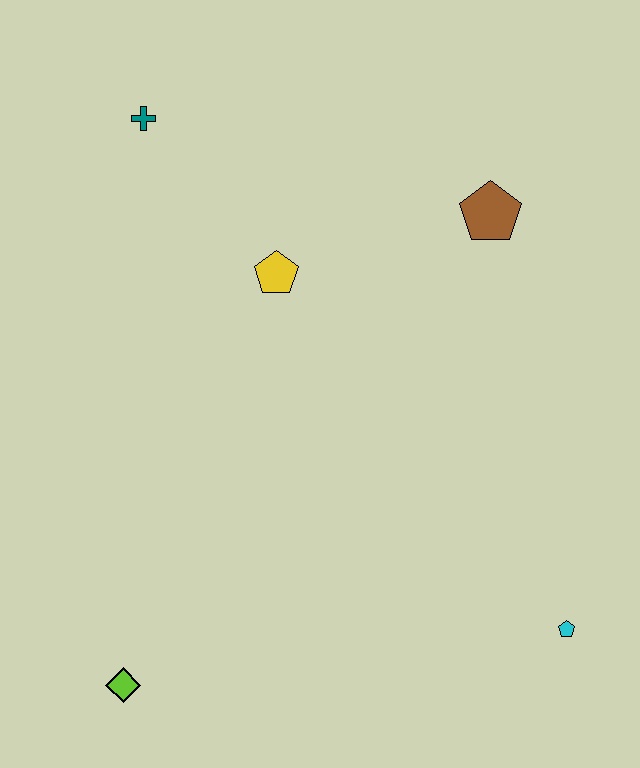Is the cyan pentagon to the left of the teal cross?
No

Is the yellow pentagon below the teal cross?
Yes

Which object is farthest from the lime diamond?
The brown pentagon is farthest from the lime diamond.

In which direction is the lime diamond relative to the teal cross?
The lime diamond is below the teal cross.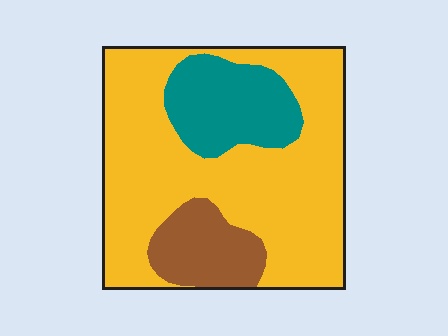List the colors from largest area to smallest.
From largest to smallest: yellow, teal, brown.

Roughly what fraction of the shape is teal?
Teal takes up between a sixth and a third of the shape.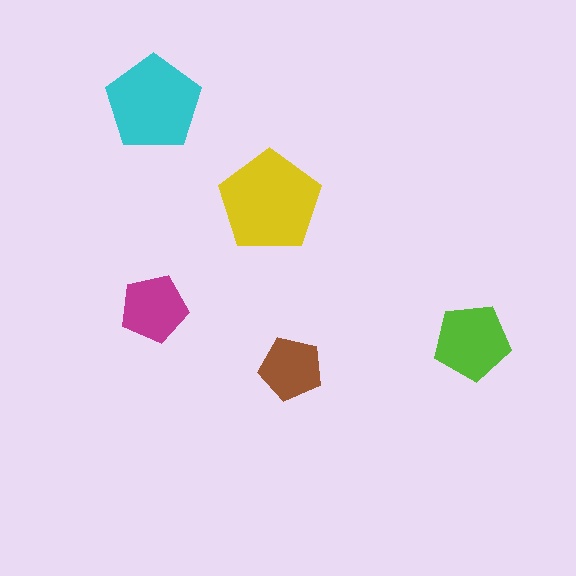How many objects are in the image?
There are 5 objects in the image.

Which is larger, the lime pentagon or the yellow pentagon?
The yellow one.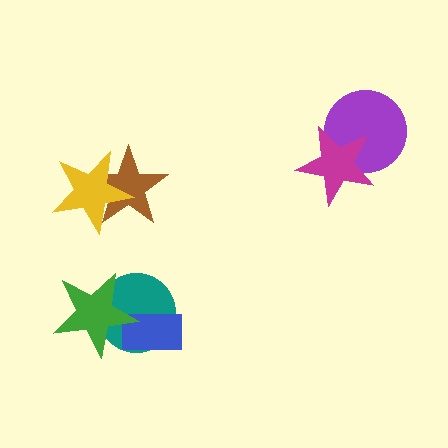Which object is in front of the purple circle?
The magenta star is in front of the purple circle.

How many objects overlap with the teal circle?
2 objects overlap with the teal circle.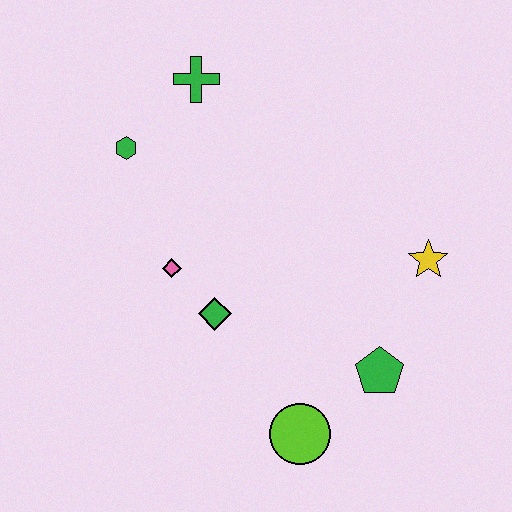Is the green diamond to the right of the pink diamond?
Yes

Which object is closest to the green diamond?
The pink diamond is closest to the green diamond.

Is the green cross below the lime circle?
No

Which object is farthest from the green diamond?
The green cross is farthest from the green diamond.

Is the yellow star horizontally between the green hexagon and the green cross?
No